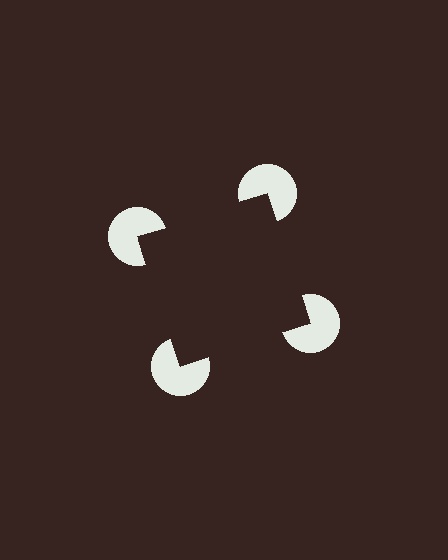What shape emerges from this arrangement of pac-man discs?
An illusory square — its edges are inferred from the aligned wedge cuts in the pac-man discs, not physically drawn.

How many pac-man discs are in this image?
There are 4 — one at each vertex of the illusory square.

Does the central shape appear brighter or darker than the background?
It typically appears slightly darker than the background, even though no actual brightness change is drawn.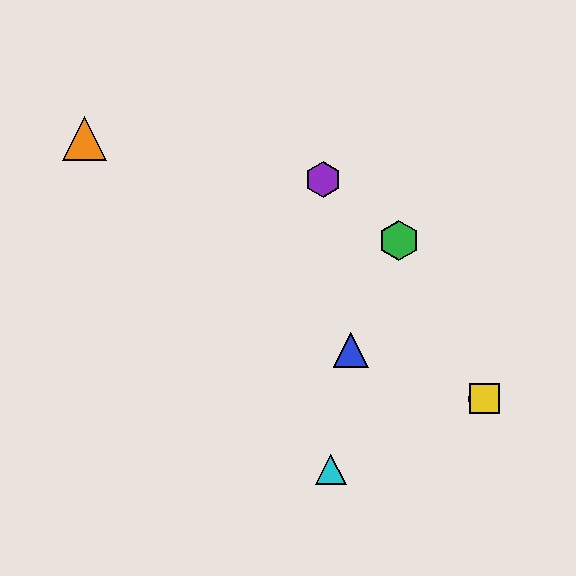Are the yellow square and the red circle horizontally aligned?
Yes, both are at y≈399.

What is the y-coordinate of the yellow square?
The yellow square is at y≈399.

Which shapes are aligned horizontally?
The red circle, the yellow square are aligned horizontally.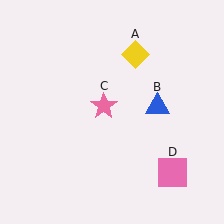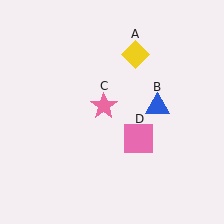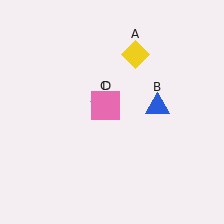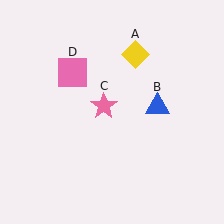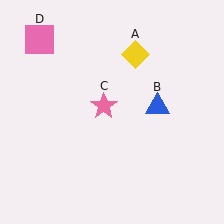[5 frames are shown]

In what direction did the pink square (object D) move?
The pink square (object D) moved up and to the left.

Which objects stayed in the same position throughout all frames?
Yellow diamond (object A) and blue triangle (object B) and pink star (object C) remained stationary.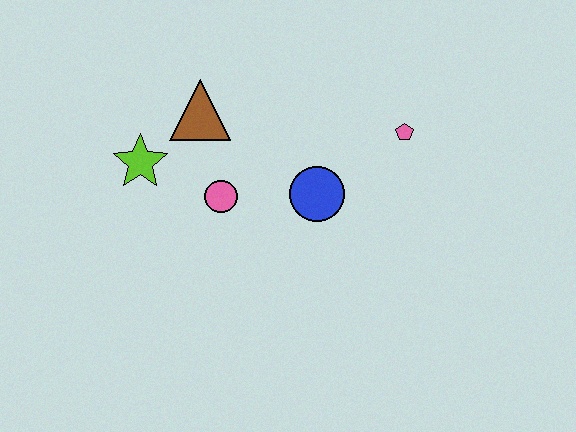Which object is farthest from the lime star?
The pink pentagon is farthest from the lime star.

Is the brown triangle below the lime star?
No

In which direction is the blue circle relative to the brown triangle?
The blue circle is to the right of the brown triangle.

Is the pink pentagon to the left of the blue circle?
No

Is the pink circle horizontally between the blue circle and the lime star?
Yes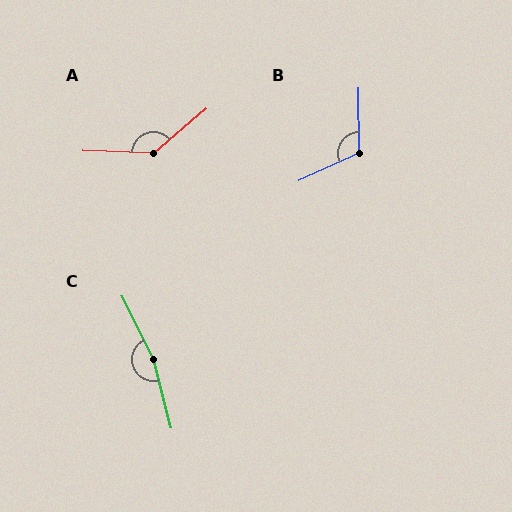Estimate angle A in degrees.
Approximately 138 degrees.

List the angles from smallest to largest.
B (114°), A (138°), C (168°).